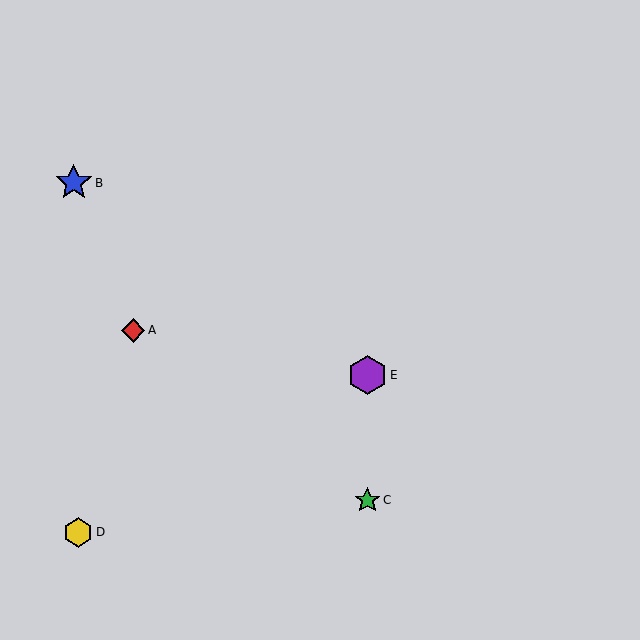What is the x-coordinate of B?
Object B is at x≈74.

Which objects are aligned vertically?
Objects C, E are aligned vertically.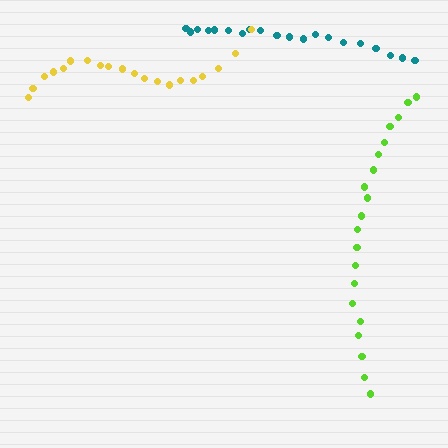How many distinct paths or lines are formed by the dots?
There are 3 distinct paths.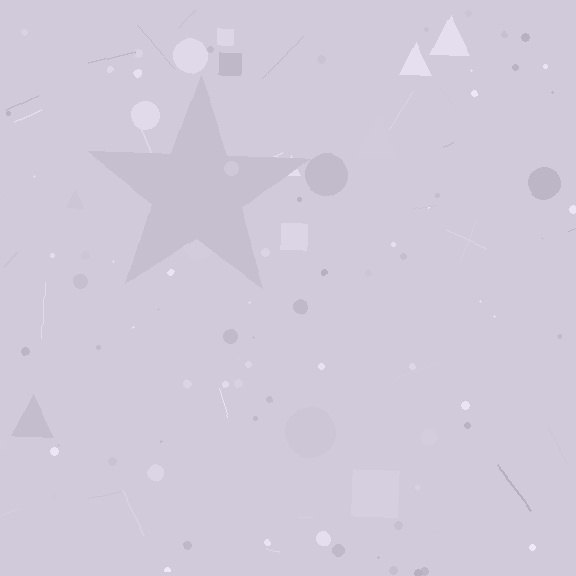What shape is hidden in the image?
A star is hidden in the image.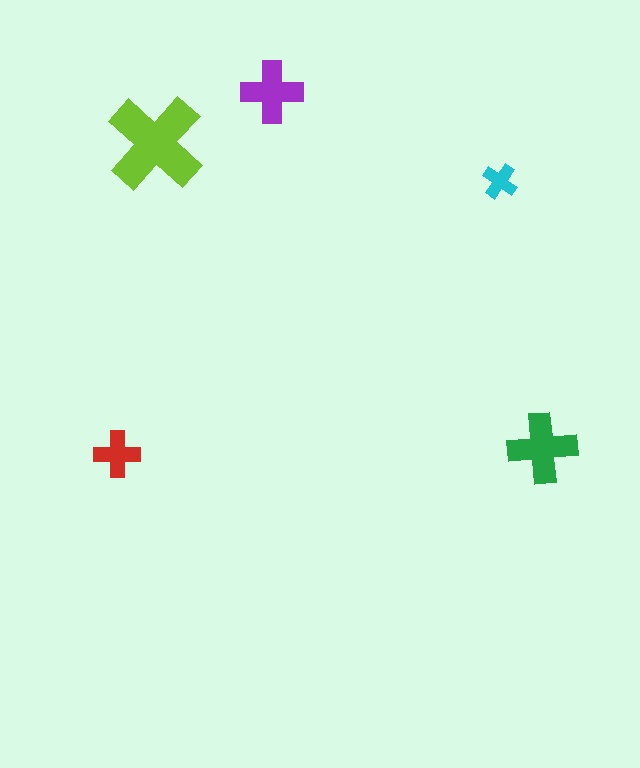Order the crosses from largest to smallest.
the lime one, the green one, the purple one, the red one, the cyan one.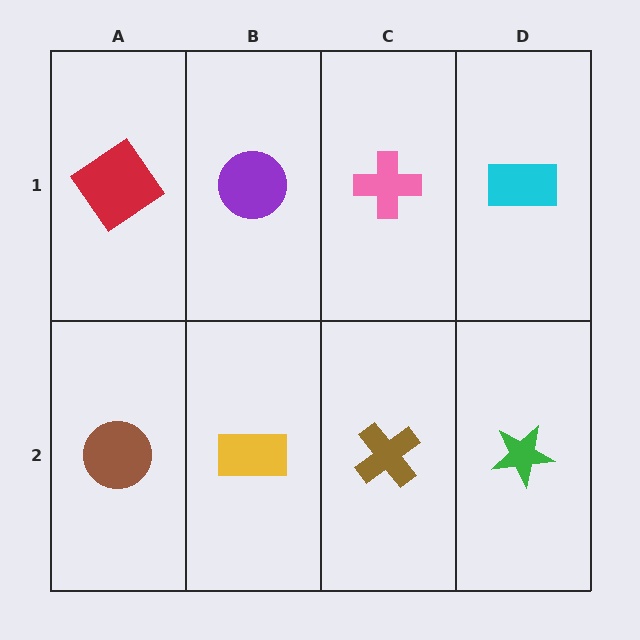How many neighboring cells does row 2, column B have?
3.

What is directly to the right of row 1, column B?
A pink cross.